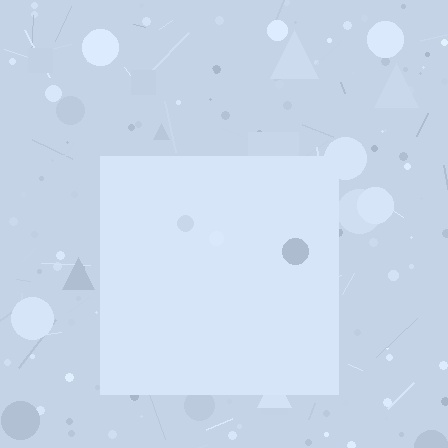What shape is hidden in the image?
A square is hidden in the image.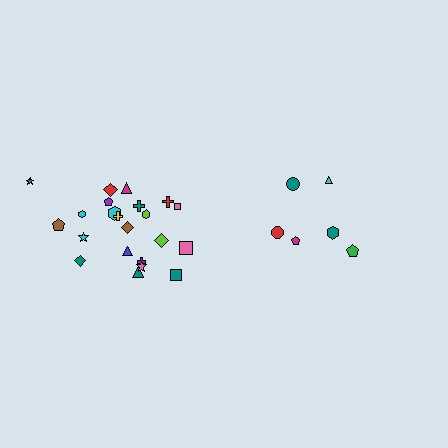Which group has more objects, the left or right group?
The left group.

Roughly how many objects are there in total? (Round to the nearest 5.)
Roughly 30 objects in total.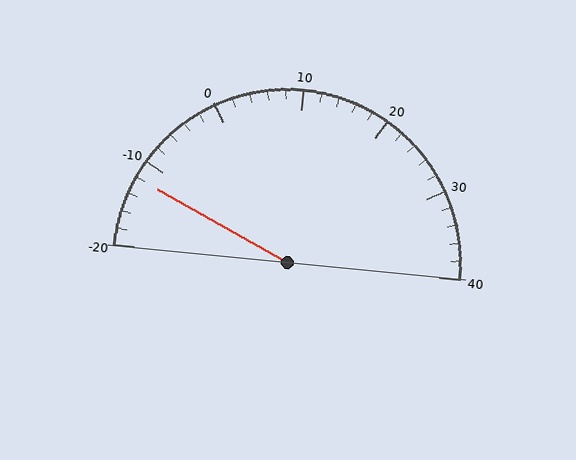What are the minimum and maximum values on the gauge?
The gauge ranges from -20 to 40.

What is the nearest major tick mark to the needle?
The nearest major tick mark is -10.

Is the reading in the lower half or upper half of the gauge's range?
The reading is in the lower half of the range (-20 to 40).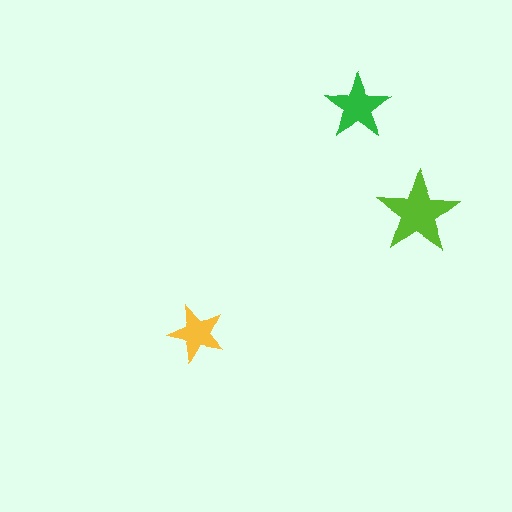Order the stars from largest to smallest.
the lime one, the green one, the yellow one.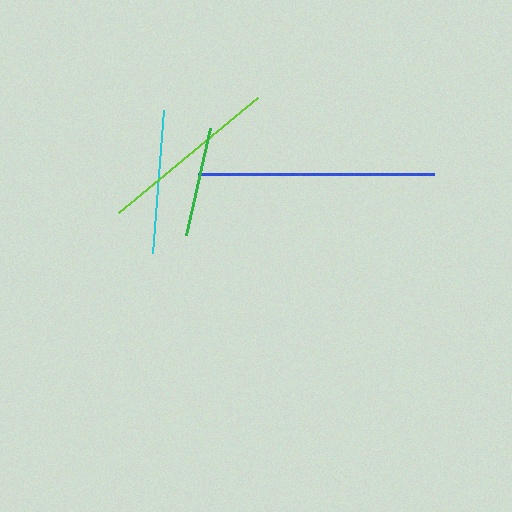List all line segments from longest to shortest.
From longest to shortest: blue, lime, cyan, green.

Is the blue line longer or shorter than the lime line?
The blue line is longer than the lime line.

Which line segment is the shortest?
The green line is the shortest at approximately 109 pixels.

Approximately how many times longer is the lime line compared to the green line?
The lime line is approximately 1.6 times the length of the green line.